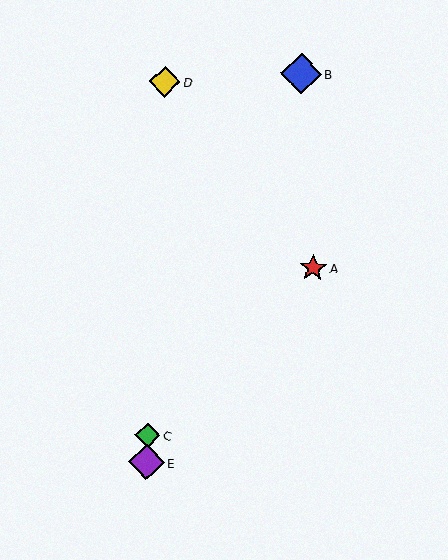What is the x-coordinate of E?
Object E is at x≈146.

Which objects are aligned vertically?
Objects C, D, E are aligned vertically.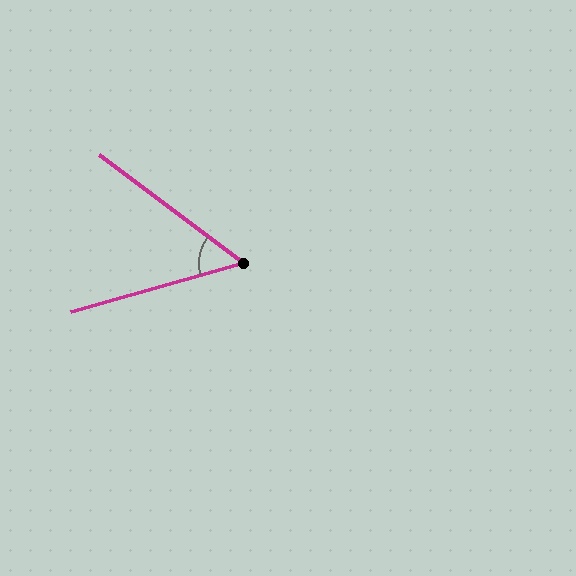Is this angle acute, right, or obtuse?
It is acute.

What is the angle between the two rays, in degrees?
Approximately 53 degrees.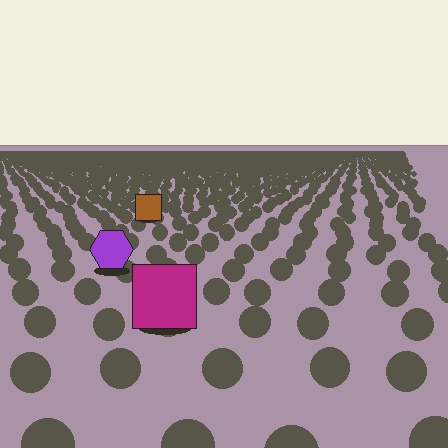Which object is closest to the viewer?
The magenta square is closest. The texture marks near it are larger and more spread out.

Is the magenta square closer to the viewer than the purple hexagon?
Yes. The magenta square is closer — you can tell from the texture gradient: the ground texture is coarser near it.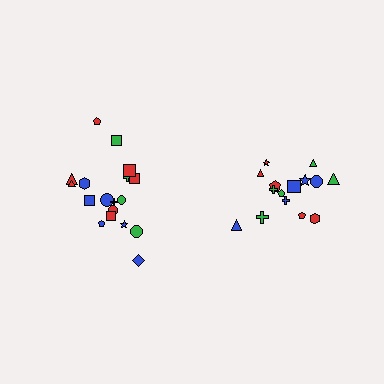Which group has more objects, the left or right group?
The left group.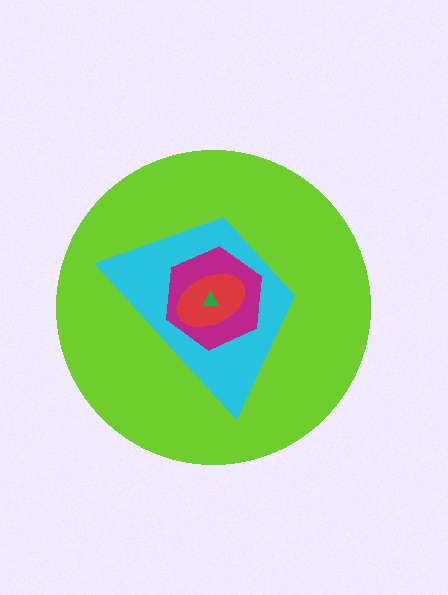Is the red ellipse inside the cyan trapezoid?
Yes.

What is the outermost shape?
The lime circle.